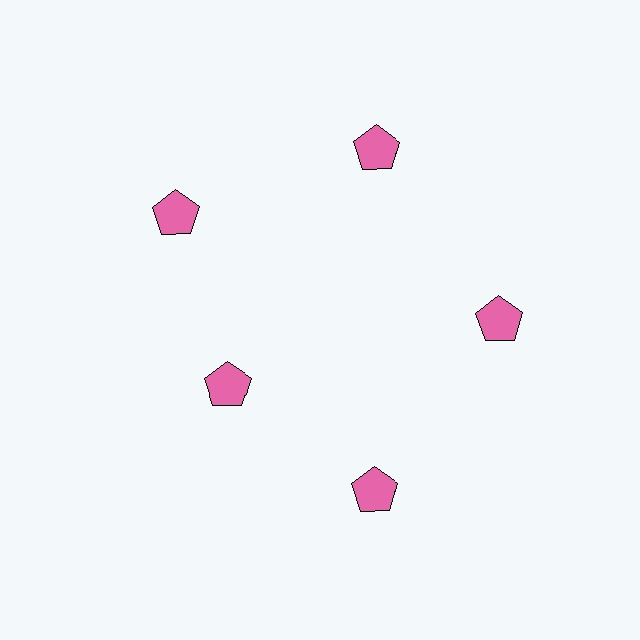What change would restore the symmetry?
The symmetry would be restored by moving it outward, back onto the ring so that all 5 pentagons sit at equal angles and equal distance from the center.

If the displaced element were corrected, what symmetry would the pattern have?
It would have 5-fold rotational symmetry — the pattern would map onto itself every 72 degrees.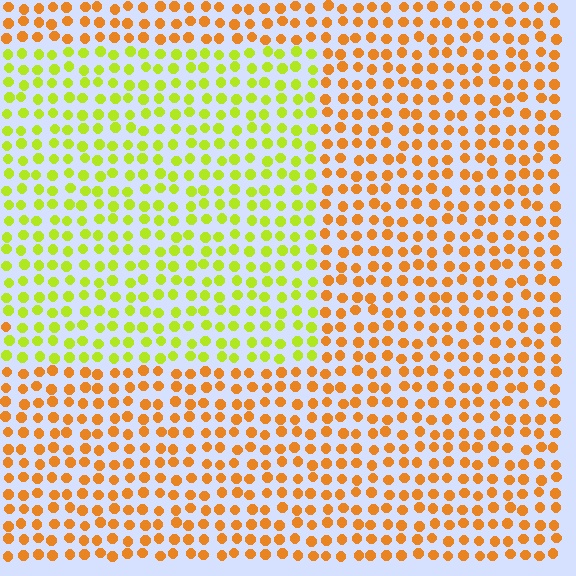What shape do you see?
I see a rectangle.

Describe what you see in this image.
The image is filled with small orange elements in a uniform arrangement. A rectangle-shaped region is visible where the elements are tinted to a slightly different hue, forming a subtle color boundary.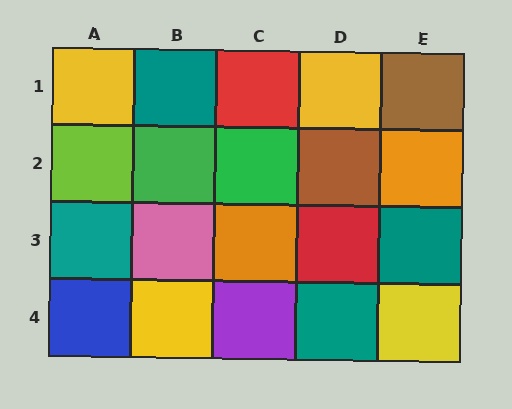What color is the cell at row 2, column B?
Green.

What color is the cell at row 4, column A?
Blue.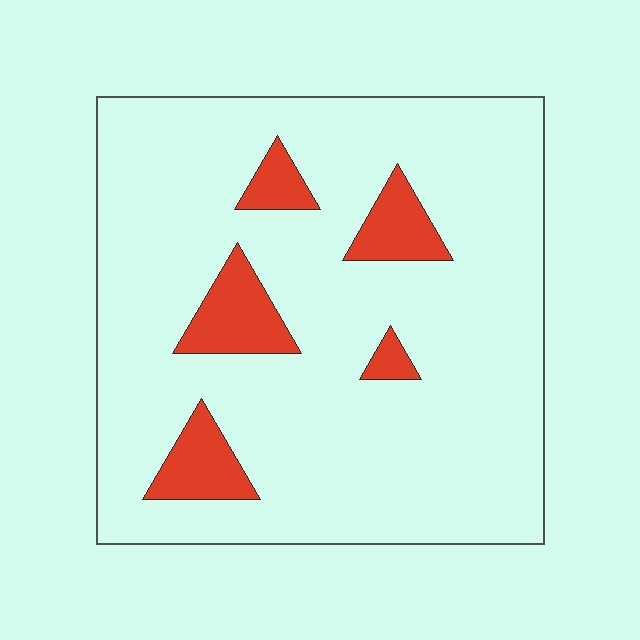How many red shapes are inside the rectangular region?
5.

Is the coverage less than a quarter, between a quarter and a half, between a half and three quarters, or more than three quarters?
Less than a quarter.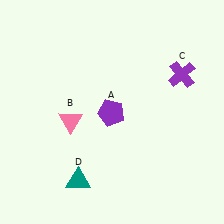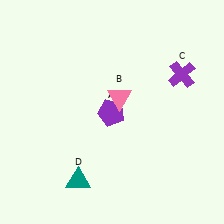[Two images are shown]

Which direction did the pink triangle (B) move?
The pink triangle (B) moved right.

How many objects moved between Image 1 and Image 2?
1 object moved between the two images.